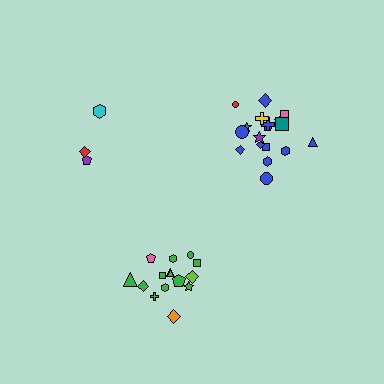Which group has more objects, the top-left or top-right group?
The top-right group.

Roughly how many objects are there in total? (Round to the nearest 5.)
Roughly 35 objects in total.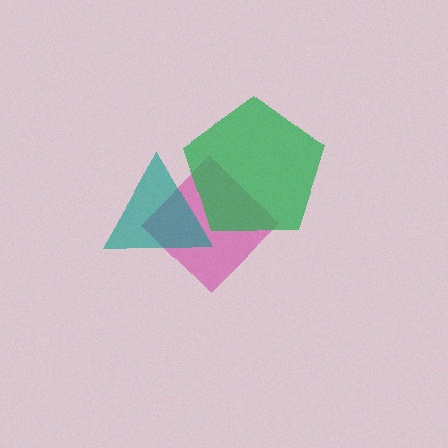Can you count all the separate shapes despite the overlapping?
Yes, there are 3 separate shapes.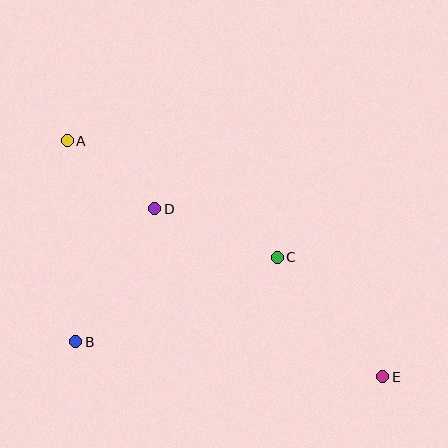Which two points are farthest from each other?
Points A and E are farthest from each other.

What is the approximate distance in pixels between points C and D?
The distance between C and D is approximately 133 pixels.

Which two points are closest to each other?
Points A and D are closest to each other.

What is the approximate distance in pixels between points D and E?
The distance between D and E is approximately 284 pixels.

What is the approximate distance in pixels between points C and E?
The distance between C and E is approximately 159 pixels.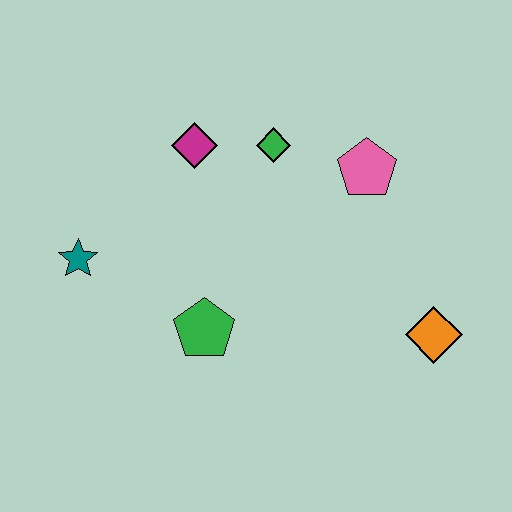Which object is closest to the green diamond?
The magenta diamond is closest to the green diamond.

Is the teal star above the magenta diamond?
No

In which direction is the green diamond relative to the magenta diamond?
The green diamond is to the right of the magenta diamond.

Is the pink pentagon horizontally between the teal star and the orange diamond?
Yes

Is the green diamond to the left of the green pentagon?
No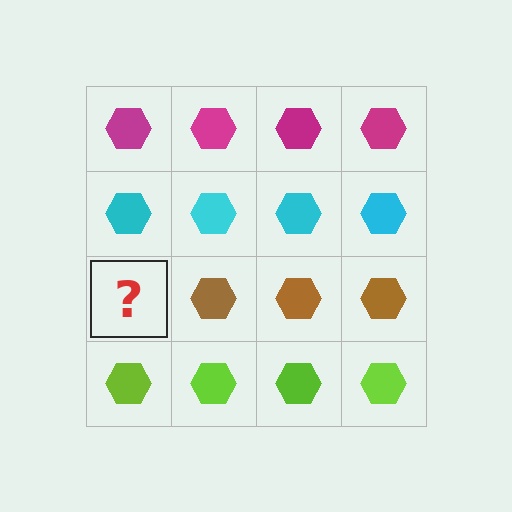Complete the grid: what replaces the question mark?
The question mark should be replaced with a brown hexagon.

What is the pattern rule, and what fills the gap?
The rule is that each row has a consistent color. The gap should be filled with a brown hexagon.